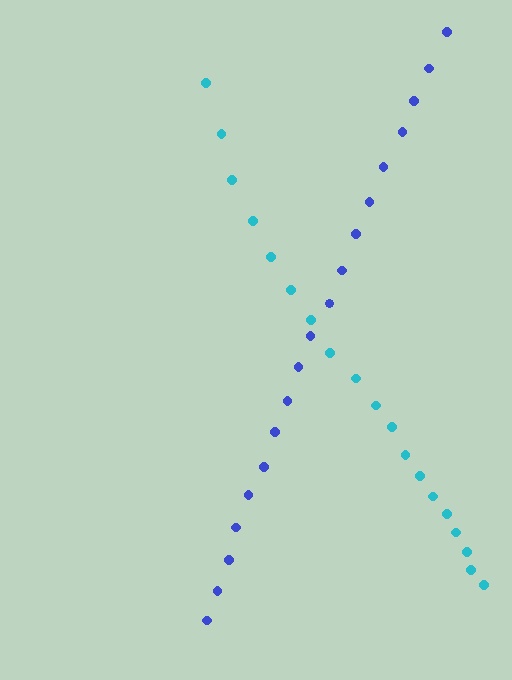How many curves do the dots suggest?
There are 2 distinct paths.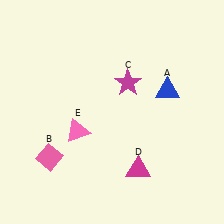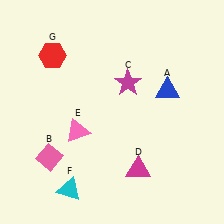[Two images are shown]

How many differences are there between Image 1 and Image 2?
There are 2 differences between the two images.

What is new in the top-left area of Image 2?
A red hexagon (G) was added in the top-left area of Image 2.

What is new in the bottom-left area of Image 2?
A cyan triangle (F) was added in the bottom-left area of Image 2.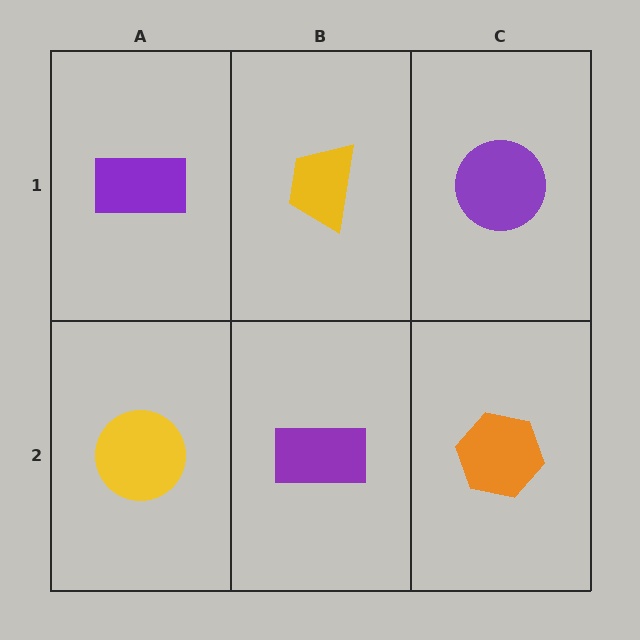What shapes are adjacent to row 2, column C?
A purple circle (row 1, column C), a purple rectangle (row 2, column B).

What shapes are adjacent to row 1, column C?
An orange hexagon (row 2, column C), a yellow trapezoid (row 1, column B).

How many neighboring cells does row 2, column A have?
2.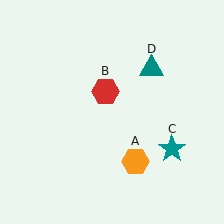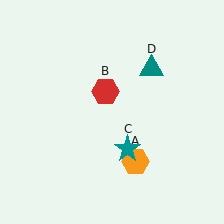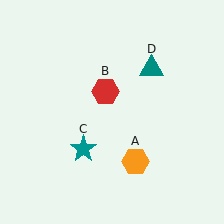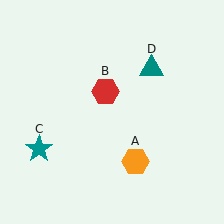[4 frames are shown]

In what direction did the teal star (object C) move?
The teal star (object C) moved left.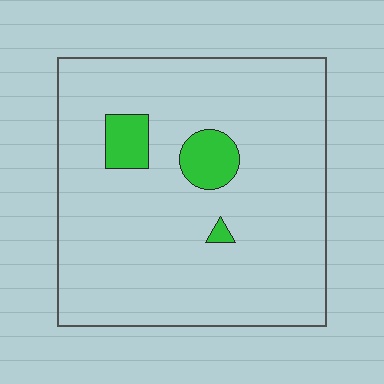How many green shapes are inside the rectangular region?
3.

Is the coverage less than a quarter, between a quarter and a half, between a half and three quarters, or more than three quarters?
Less than a quarter.